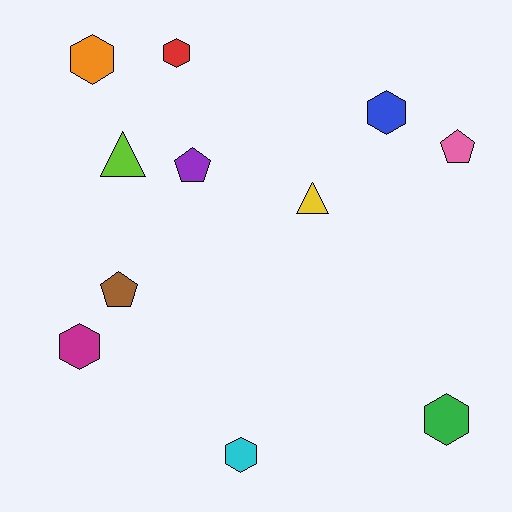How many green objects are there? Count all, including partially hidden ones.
There is 1 green object.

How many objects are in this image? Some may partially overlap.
There are 11 objects.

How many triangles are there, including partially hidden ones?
There are 2 triangles.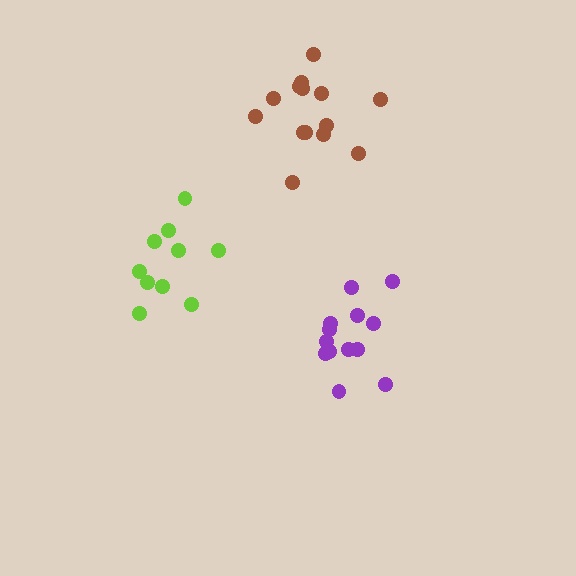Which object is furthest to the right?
The purple cluster is rightmost.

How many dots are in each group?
Group 1: 10 dots, Group 2: 13 dots, Group 3: 14 dots (37 total).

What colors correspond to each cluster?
The clusters are colored: lime, purple, brown.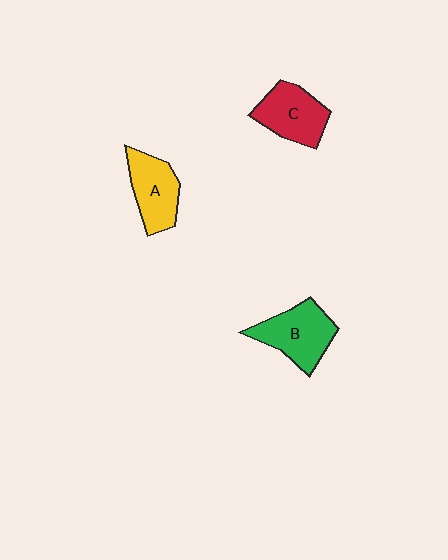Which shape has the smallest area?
Shape A (yellow).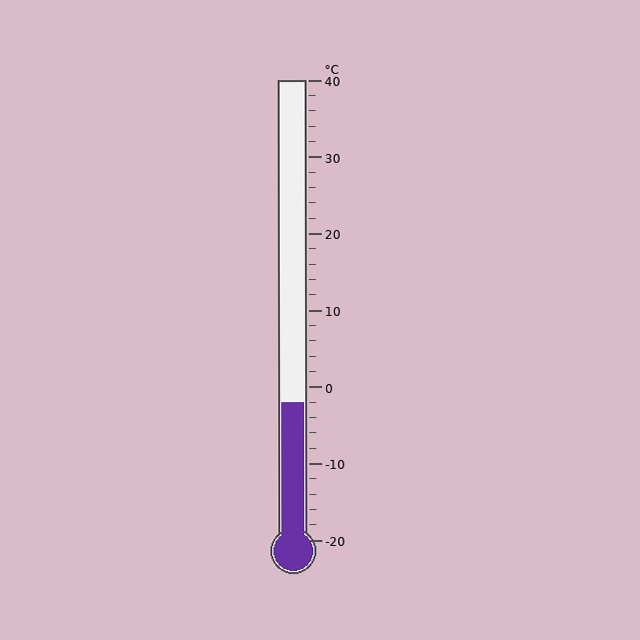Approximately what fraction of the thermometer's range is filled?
The thermometer is filled to approximately 30% of its range.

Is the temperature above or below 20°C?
The temperature is below 20°C.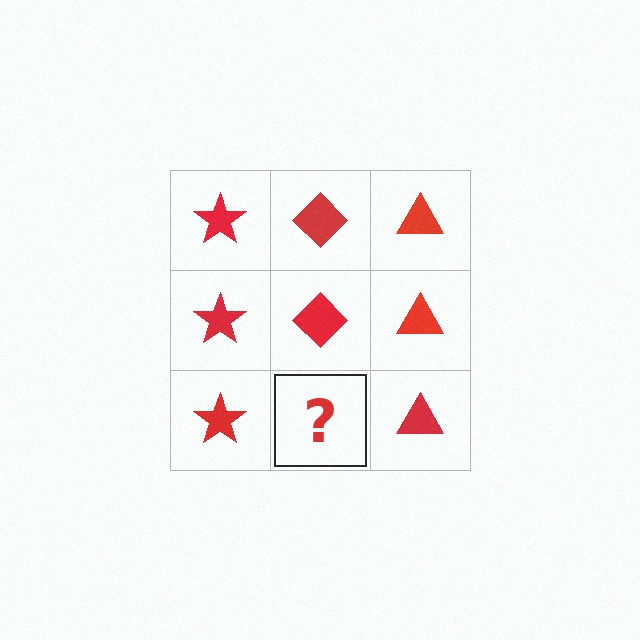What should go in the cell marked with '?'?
The missing cell should contain a red diamond.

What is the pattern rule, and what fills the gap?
The rule is that each column has a consistent shape. The gap should be filled with a red diamond.